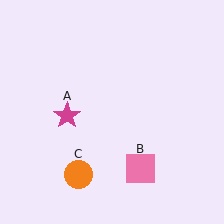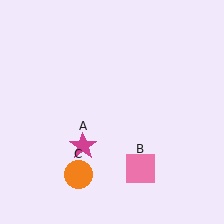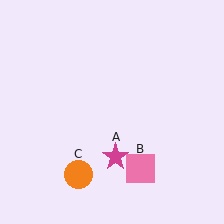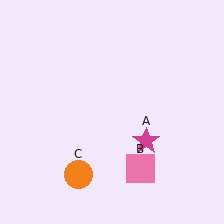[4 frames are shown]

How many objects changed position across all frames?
1 object changed position: magenta star (object A).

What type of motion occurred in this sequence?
The magenta star (object A) rotated counterclockwise around the center of the scene.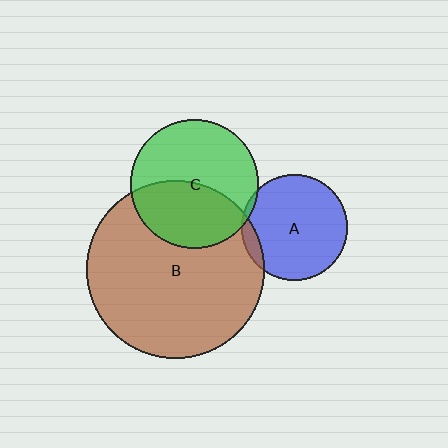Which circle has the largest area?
Circle B (brown).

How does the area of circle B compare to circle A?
Approximately 2.8 times.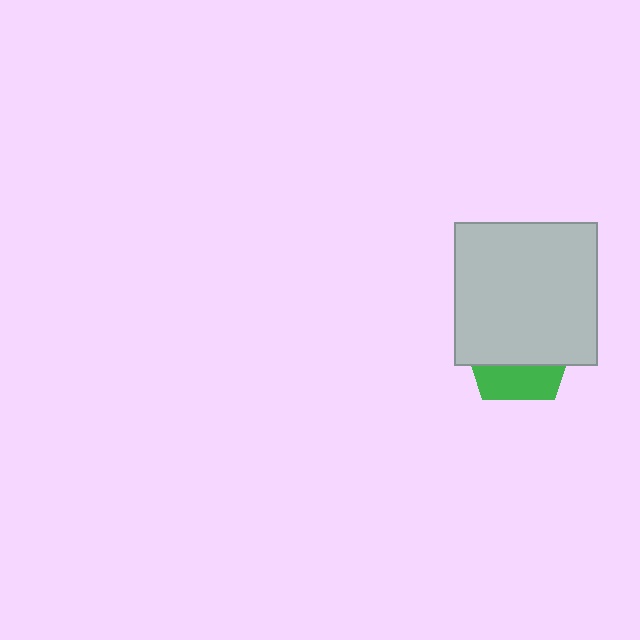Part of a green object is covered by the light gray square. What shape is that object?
It is a pentagon.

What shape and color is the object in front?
The object in front is a light gray square.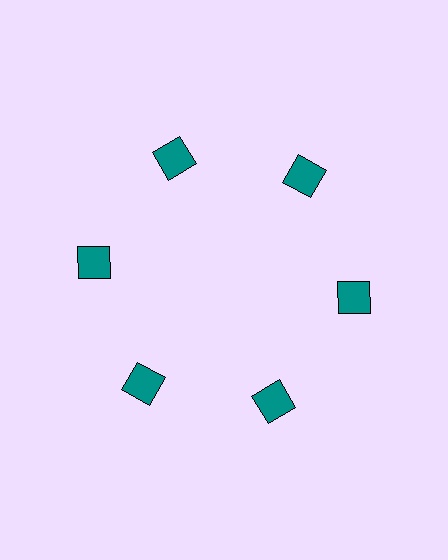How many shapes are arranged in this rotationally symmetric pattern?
There are 6 shapes, arranged in 6 groups of 1.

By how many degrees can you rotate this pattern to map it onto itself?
The pattern maps onto itself every 60 degrees of rotation.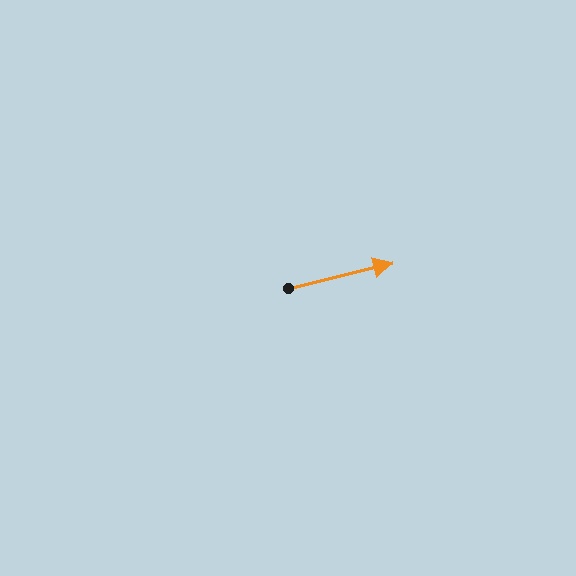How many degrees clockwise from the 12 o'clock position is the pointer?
Approximately 77 degrees.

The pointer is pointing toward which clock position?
Roughly 3 o'clock.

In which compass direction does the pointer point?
East.